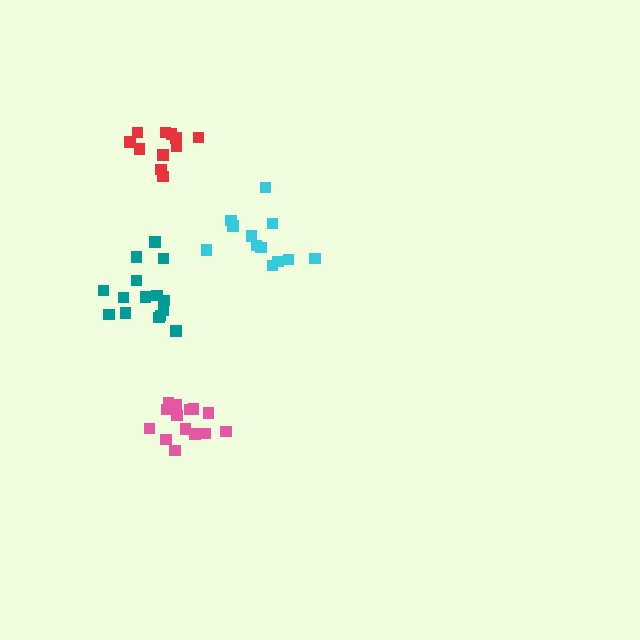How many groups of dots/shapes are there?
There are 4 groups.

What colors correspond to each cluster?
The clusters are colored: cyan, red, teal, pink.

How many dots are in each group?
Group 1: 12 dots, Group 2: 11 dots, Group 3: 15 dots, Group 4: 14 dots (52 total).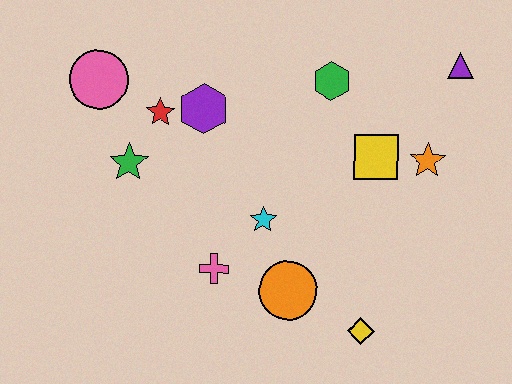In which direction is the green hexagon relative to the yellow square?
The green hexagon is above the yellow square.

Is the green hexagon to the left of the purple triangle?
Yes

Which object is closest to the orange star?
The yellow square is closest to the orange star.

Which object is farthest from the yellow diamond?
The pink circle is farthest from the yellow diamond.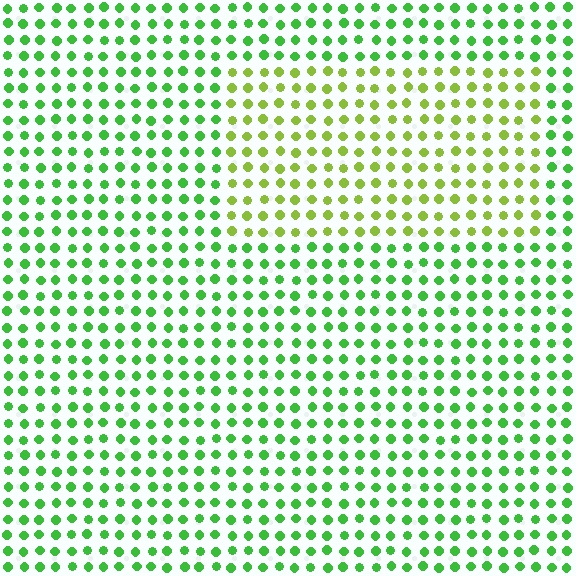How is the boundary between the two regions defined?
The boundary is defined purely by a slight shift in hue (about 35 degrees). Spacing, size, and orientation are identical on both sides.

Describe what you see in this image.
The image is filled with small green elements in a uniform arrangement. A rectangle-shaped region is visible where the elements are tinted to a slightly different hue, forming a subtle color boundary.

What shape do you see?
I see a rectangle.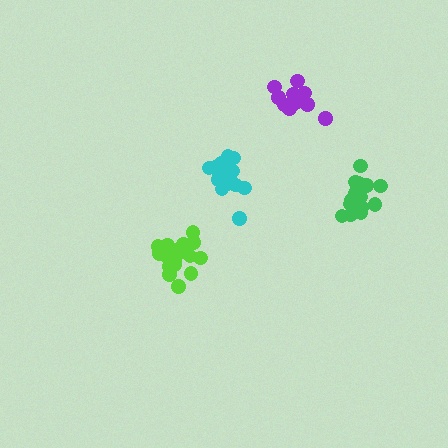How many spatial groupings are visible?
There are 4 spatial groupings.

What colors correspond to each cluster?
The clusters are colored: cyan, green, lime, purple.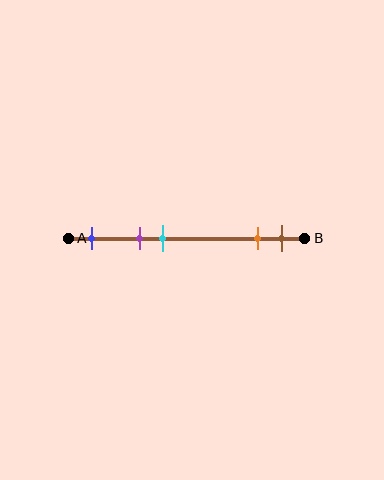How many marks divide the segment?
There are 5 marks dividing the segment.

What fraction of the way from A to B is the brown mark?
The brown mark is approximately 90% (0.9) of the way from A to B.